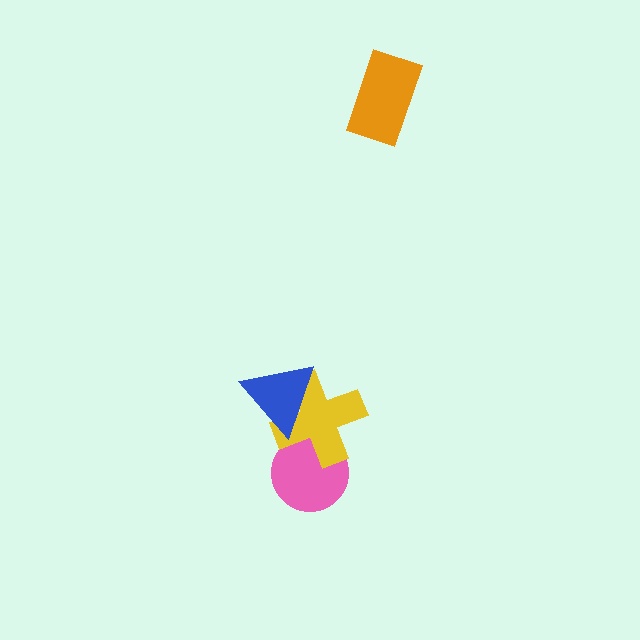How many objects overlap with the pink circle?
1 object overlaps with the pink circle.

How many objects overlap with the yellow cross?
2 objects overlap with the yellow cross.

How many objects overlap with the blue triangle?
1 object overlaps with the blue triangle.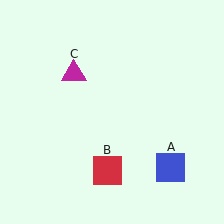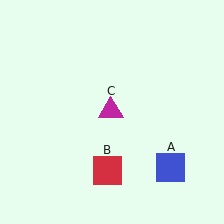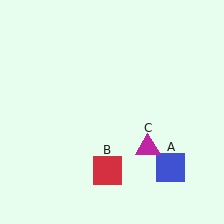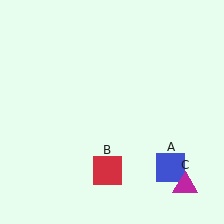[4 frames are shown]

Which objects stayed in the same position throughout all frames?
Blue square (object A) and red square (object B) remained stationary.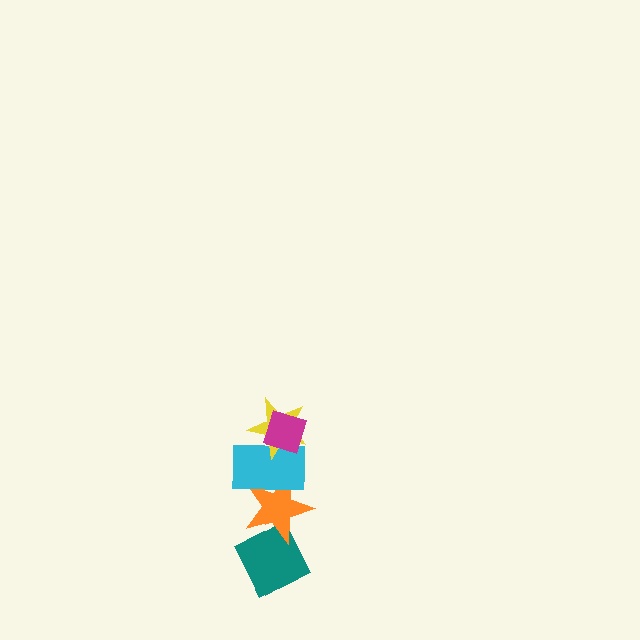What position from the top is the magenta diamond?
The magenta diamond is 1st from the top.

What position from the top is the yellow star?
The yellow star is 2nd from the top.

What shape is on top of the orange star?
The cyan rectangle is on top of the orange star.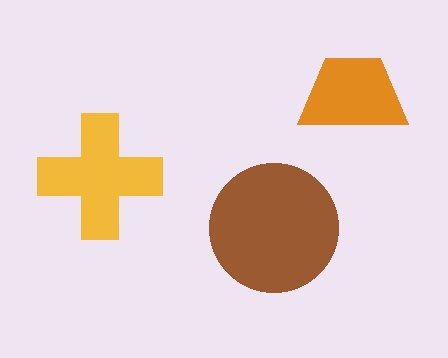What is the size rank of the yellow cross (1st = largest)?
2nd.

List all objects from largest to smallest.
The brown circle, the yellow cross, the orange trapezoid.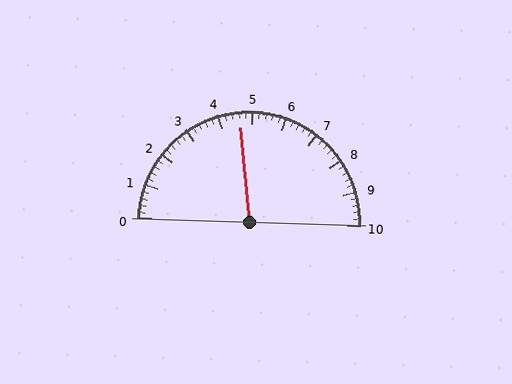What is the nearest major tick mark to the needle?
The nearest major tick mark is 5.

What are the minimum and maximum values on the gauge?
The gauge ranges from 0 to 10.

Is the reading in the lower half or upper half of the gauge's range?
The reading is in the lower half of the range (0 to 10).